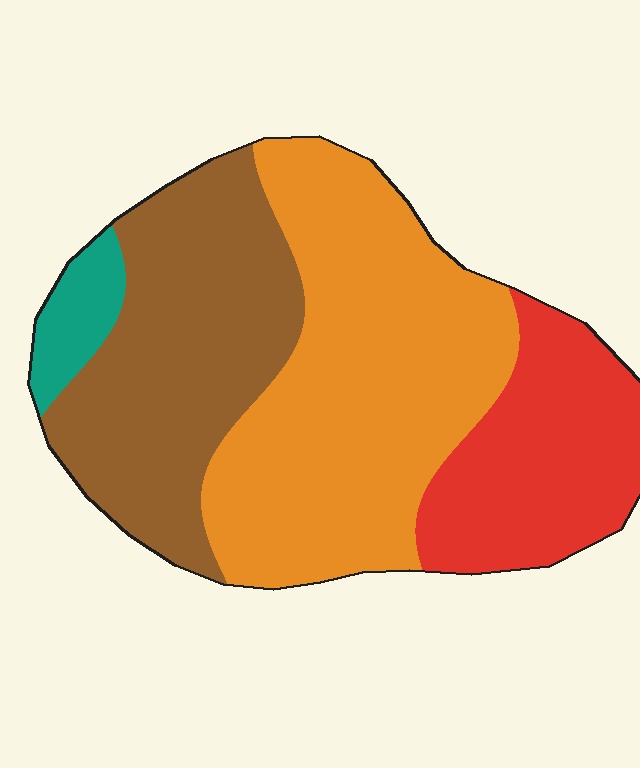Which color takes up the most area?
Orange, at roughly 45%.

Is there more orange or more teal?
Orange.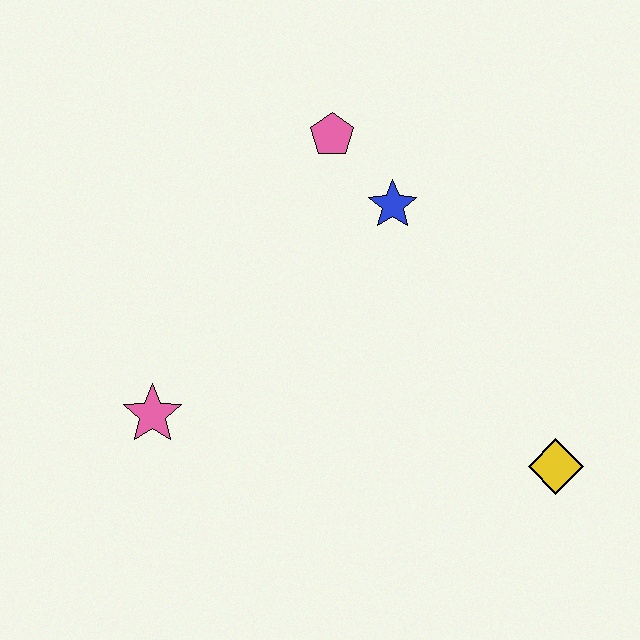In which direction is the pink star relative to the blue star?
The pink star is to the left of the blue star.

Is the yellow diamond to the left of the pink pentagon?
No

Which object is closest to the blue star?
The pink pentagon is closest to the blue star.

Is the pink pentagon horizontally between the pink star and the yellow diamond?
Yes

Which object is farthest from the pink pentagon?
The yellow diamond is farthest from the pink pentagon.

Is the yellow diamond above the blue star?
No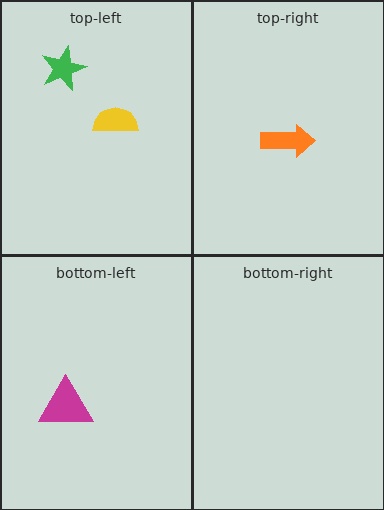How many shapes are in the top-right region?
1.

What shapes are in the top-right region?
The orange arrow.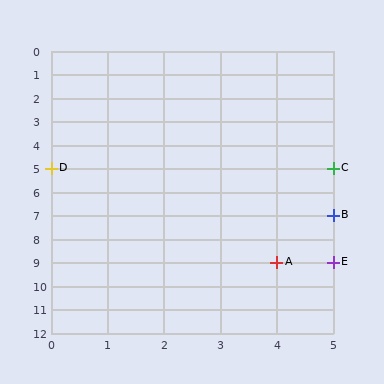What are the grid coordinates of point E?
Point E is at grid coordinates (5, 9).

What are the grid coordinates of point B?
Point B is at grid coordinates (5, 7).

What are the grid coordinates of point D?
Point D is at grid coordinates (0, 5).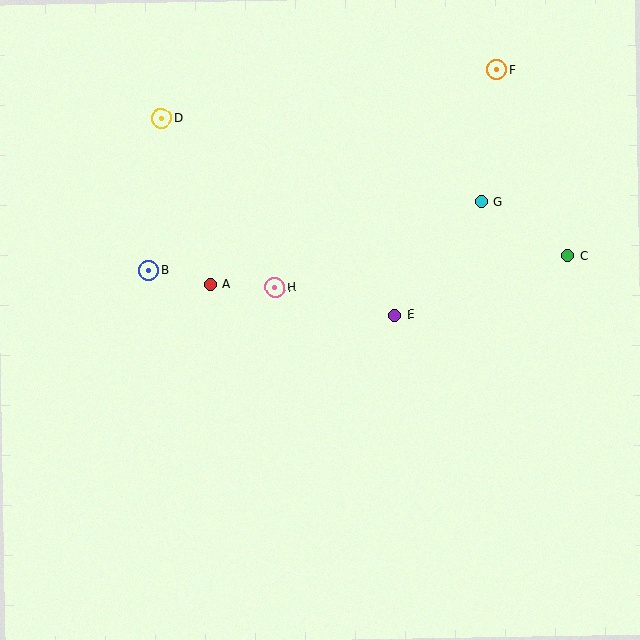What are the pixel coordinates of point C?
Point C is at (568, 256).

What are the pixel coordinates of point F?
Point F is at (497, 70).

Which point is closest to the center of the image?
Point H at (275, 287) is closest to the center.